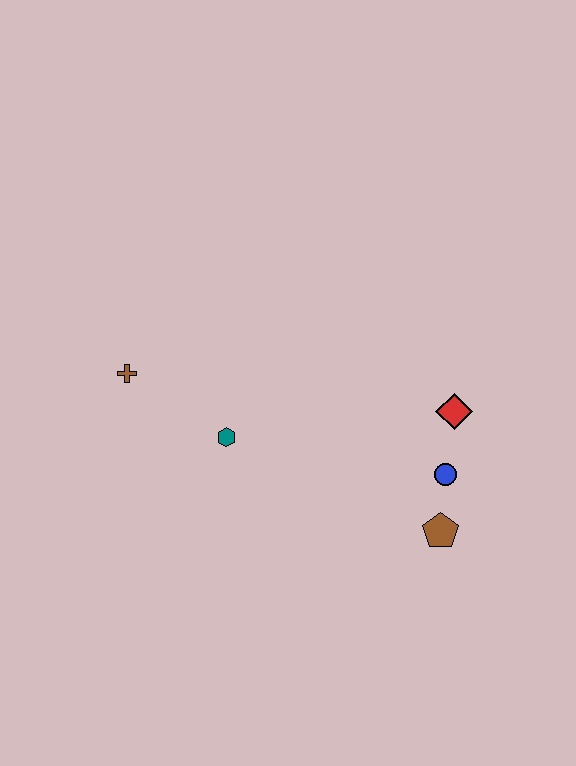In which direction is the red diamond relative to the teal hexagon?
The red diamond is to the right of the teal hexagon.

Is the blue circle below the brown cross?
Yes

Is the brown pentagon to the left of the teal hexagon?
No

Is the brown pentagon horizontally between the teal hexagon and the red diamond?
Yes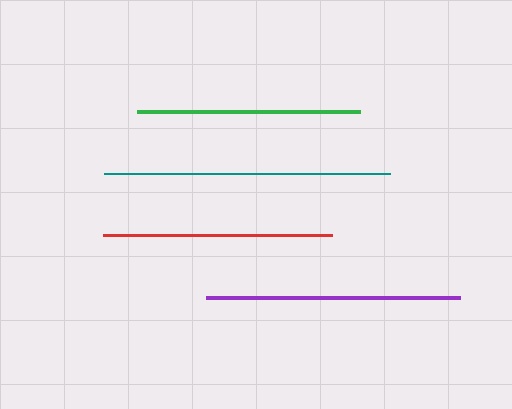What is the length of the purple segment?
The purple segment is approximately 253 pixels long.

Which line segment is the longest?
The teal line is the longest at approximately 286 pixels.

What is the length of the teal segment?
The teal segment is approximately 286 pixels long.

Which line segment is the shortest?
The green line is the shortest at approximately 223 pixels.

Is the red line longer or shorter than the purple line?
The purple line is longer than the red line.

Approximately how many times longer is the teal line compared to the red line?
The teal line is approximately 1.2 times the length of the red line.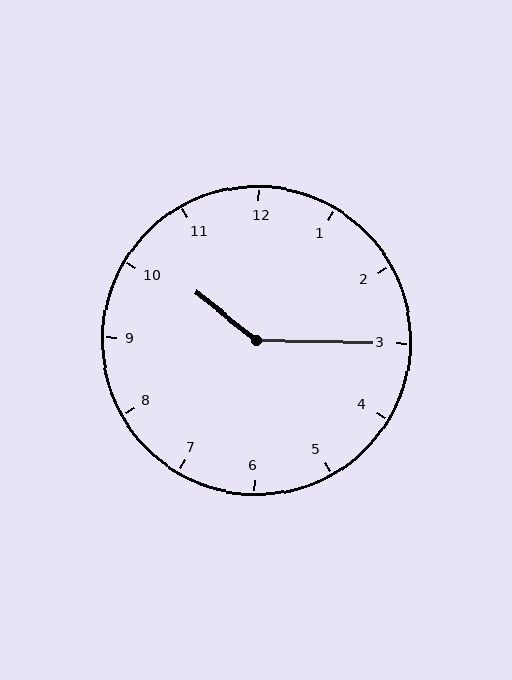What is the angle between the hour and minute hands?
Approximately 142 degrees.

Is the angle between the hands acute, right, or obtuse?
It is obtuse.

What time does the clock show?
10:15.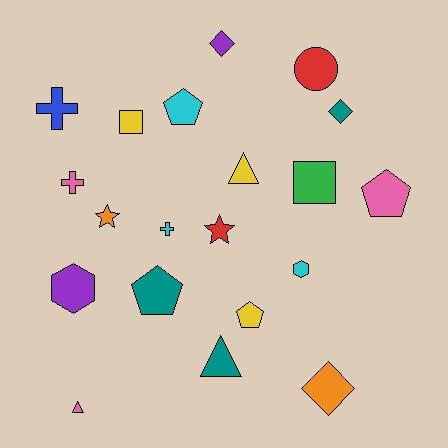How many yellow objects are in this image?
There are 3 yellow objects.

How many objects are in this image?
There are 20 objects.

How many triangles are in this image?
There are 3 triangles.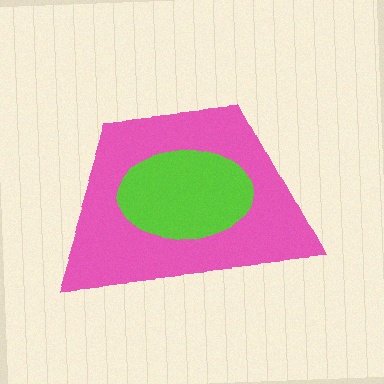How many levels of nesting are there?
2.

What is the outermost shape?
The pink trapezoid.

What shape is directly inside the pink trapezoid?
The lime ellipse.